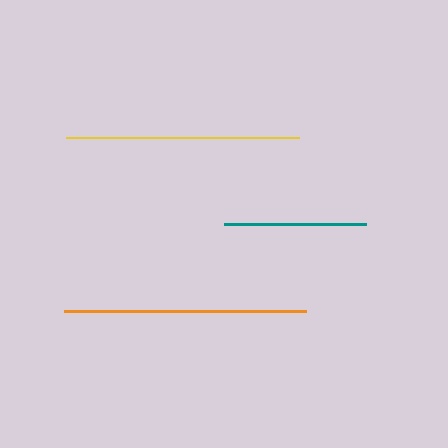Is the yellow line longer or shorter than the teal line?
The yellow line is longer than the teal line.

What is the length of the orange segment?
The orange segment is approximately 242 pixels long.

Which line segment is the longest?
The orange line is the longest at approximately 242 pixels.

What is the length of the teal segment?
The teal segment is approximately 142 pixels long.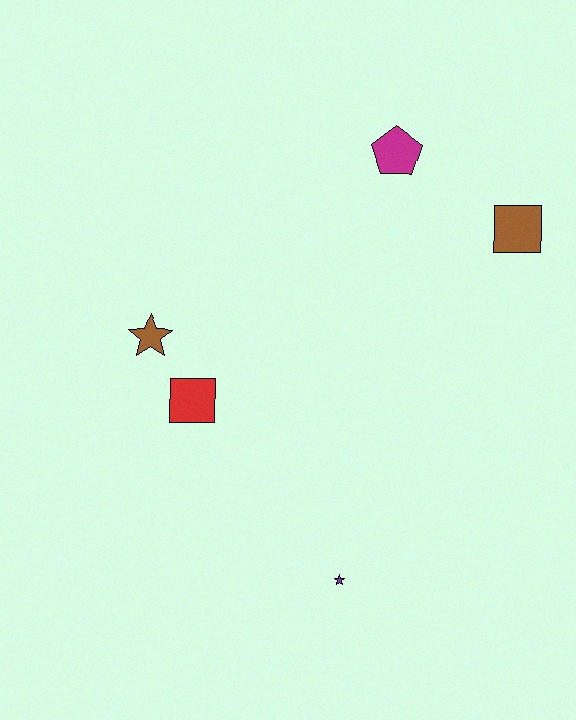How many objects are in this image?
There are 5 objects.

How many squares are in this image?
There are 2 squares.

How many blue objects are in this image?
There are no blue objects.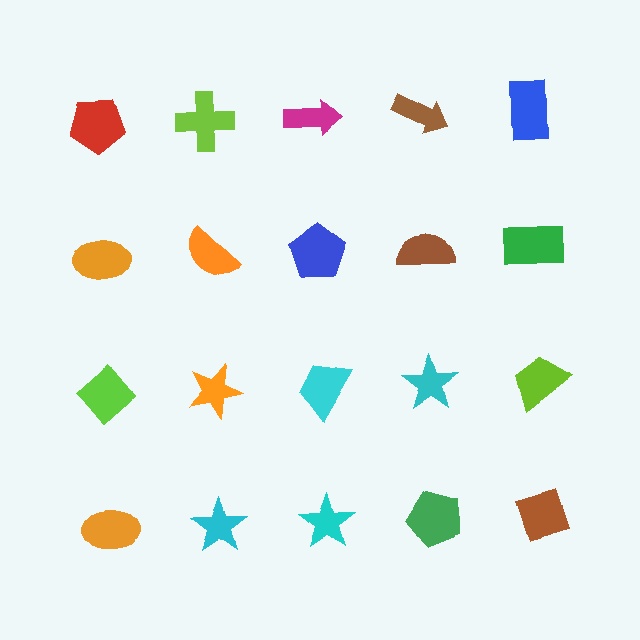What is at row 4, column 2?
A cyan star.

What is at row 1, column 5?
A blue rectangle.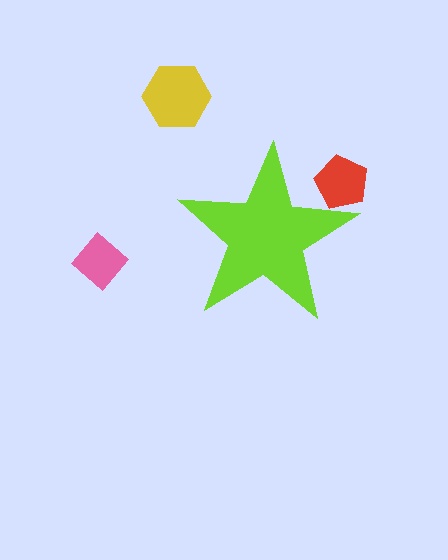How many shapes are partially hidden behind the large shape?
1 shape is partially hidden.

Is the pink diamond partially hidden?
No, the pink diamond is fully visible.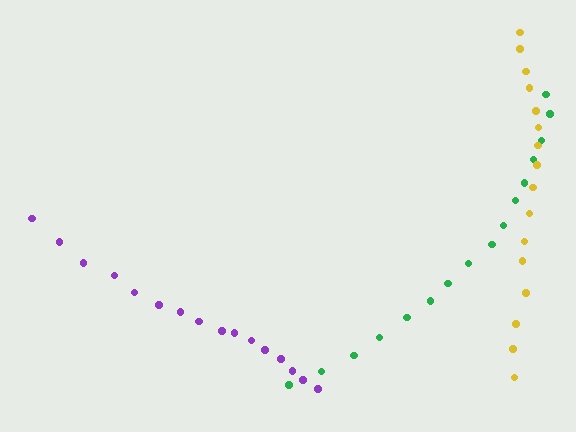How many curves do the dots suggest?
There are 3 distinct paths.